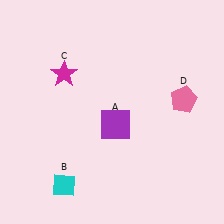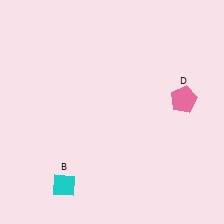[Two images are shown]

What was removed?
The purple square (A), the magenta star (C) were removed in Image 2.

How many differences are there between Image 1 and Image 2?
There are 2 differences between the two images.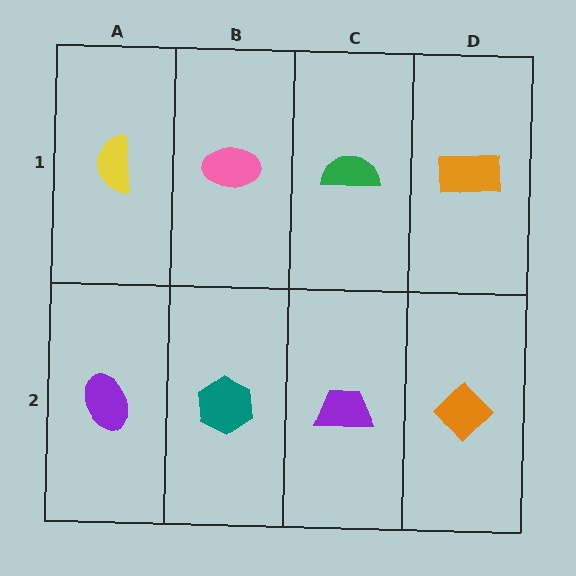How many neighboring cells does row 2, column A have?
2.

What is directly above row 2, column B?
A pink ellipse.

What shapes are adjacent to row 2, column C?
A green semicircle (row 1, column C), a teal hexagon (row 2, column B), an orange diamond (row 2, column D).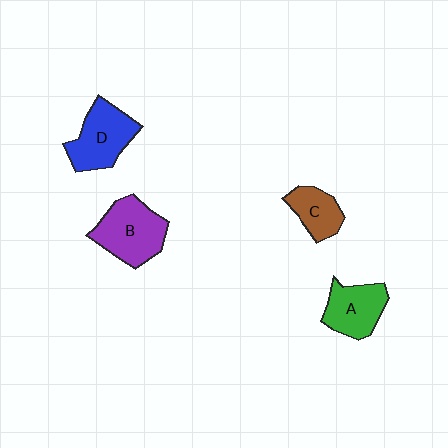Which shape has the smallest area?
Shape C (brown).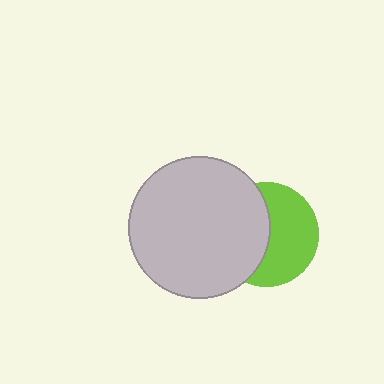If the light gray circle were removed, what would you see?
You would see the complete lime circle.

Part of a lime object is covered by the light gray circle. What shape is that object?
It is a circle.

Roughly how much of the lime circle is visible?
About half of it is visible (roughly 53%).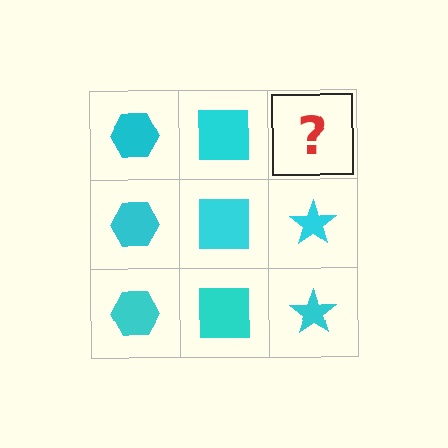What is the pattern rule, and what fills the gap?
The rule is that each column has a consistent shape. The gap should be filled with a cyan star.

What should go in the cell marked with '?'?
The missing cell should contain a cyan star.